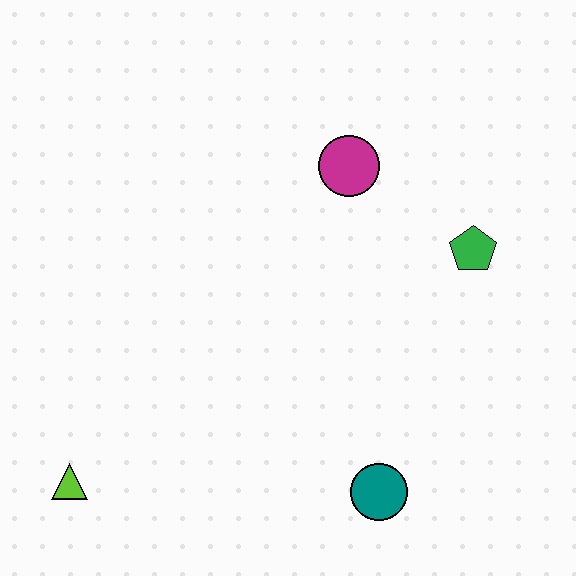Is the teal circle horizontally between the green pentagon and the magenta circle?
Yes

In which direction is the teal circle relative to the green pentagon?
The teal circle is below the green pentagon.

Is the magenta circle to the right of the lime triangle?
Yes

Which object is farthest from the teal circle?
The magenta circle is farthest from the teal circle.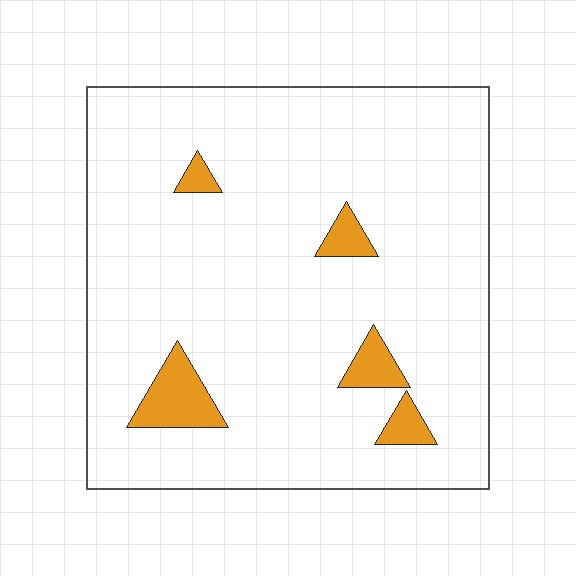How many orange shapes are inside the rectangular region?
5.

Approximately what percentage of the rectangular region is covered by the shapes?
Approximately 5%.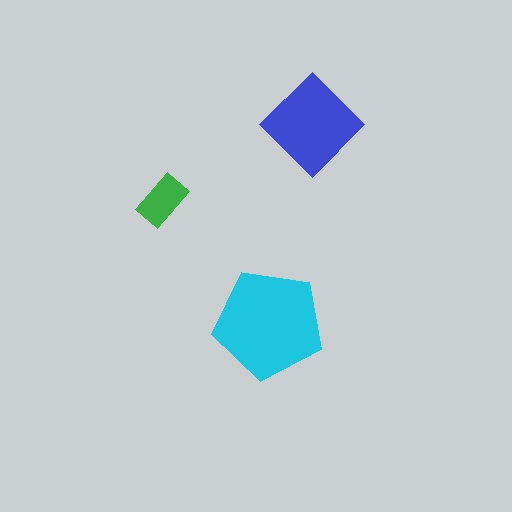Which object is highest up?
The blue diamond is topmost.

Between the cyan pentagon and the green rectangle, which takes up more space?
The cyan pentagon.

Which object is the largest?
The cyan pentagon.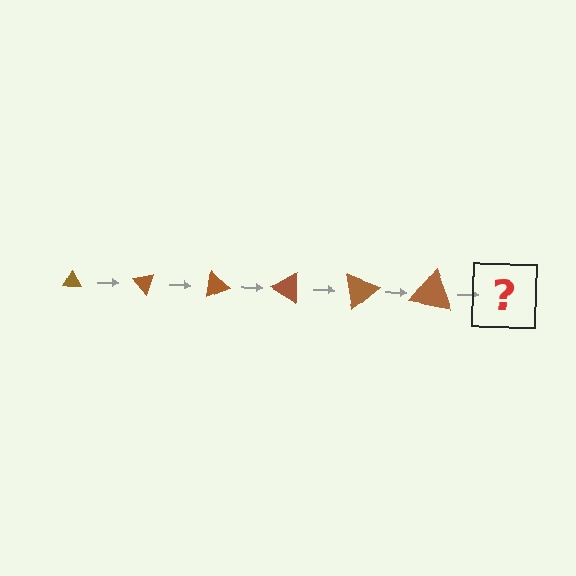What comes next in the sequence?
The next element should be a triangle, larger than the previous one and rotated 300 degrees from the start.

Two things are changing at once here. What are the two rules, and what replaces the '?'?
The two rules are that the triangle grows larger each step and it rotates 50 degrees each step. The '?' should be a triangle, larger than the previous one and rotated 300 degrees from the start.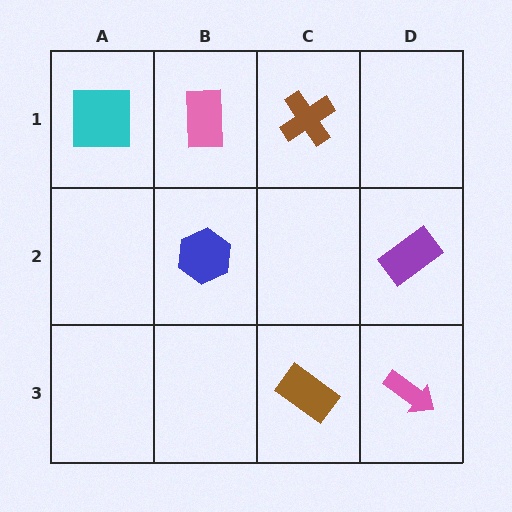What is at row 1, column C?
A brown cross.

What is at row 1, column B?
A pink rectangle.